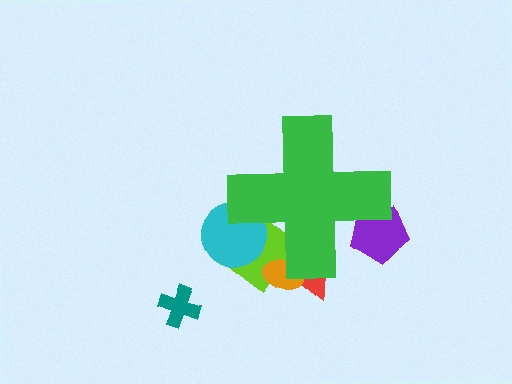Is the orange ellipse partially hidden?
Yes, the orange ellipse is partially hidden behind the green cross.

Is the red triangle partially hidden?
Yes, the red triangle is partially hidden behind the green cross.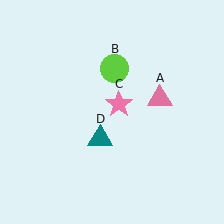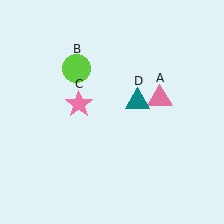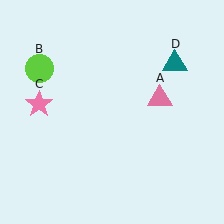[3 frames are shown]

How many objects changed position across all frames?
3 objects changed position: lime circle (object B), pink star (object C), teal triangle (object D).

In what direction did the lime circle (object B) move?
The lime circle (object B) moved left.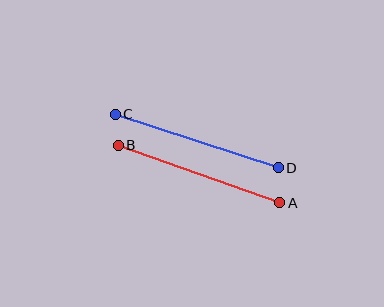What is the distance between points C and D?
The distance is approximately 172 pixels.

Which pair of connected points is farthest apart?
Points C and D are farthest apart.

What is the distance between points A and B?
The distance is approximately 171 pixels.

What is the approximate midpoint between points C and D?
The midpoint is at approximately (197, 141) pixels.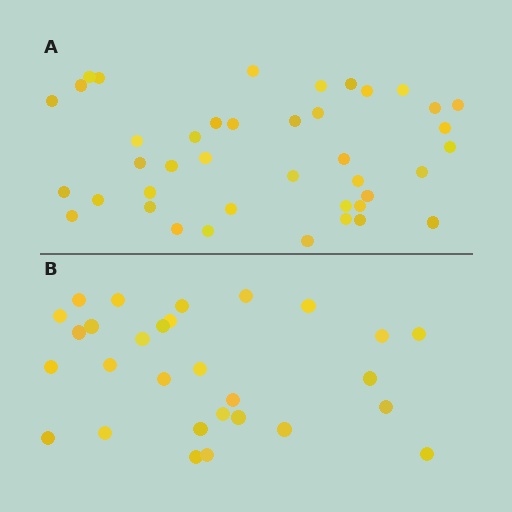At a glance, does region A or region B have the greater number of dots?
Region A (the top region) has more dots.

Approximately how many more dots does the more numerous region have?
Region A has roughly 12 or so more dots than region B.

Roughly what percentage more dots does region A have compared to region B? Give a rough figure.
About 40% more.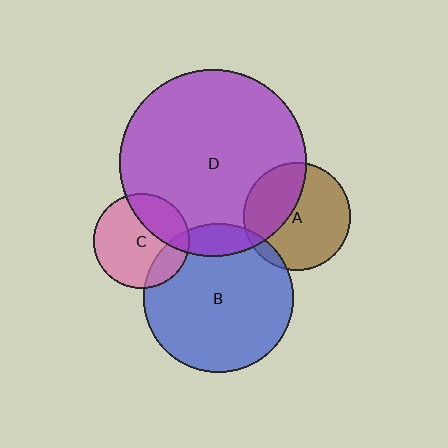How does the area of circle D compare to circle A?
Approximately 3.0 times.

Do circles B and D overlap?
Yes.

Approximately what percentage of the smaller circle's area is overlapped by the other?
Approximately 15%.